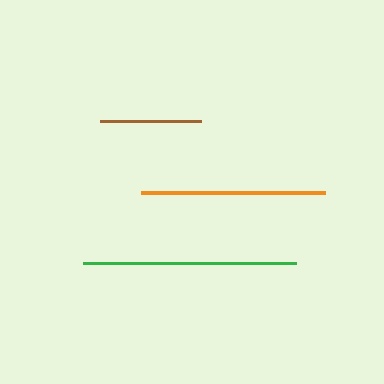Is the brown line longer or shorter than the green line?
The green line is longer than the brown line.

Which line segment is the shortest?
The brown line is the shortest at approximately 101 pixels.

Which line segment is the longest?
The green line is the longest at approximately 213 pixels.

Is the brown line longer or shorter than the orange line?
The orange line is longer than the brown line.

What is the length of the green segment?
The green segment is approximately 213 pixels long.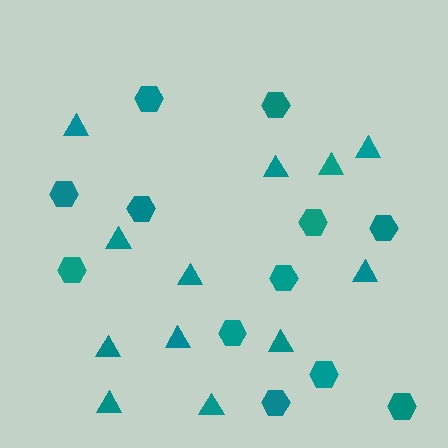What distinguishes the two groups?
There are 2 groups: one group of hexagons (12) and one group of triangles (12).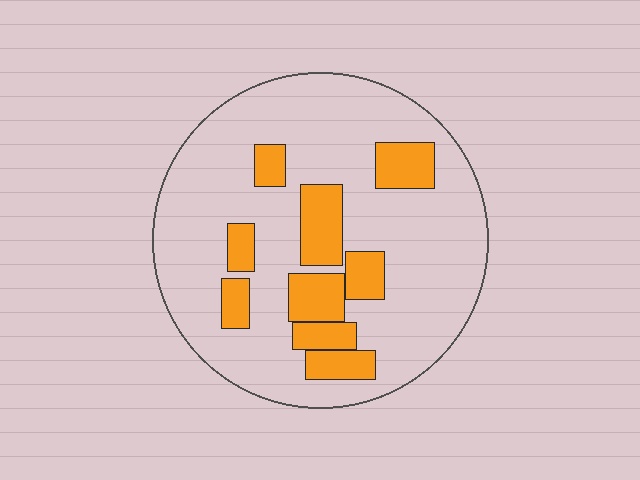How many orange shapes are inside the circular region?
9.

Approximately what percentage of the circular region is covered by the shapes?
Approximately 20%.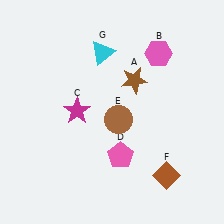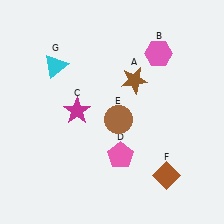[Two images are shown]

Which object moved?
The cyan triangle (G) moved left.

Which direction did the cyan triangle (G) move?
The cyan triangle (G) moved left.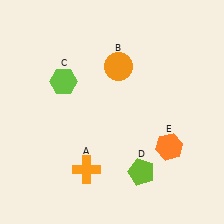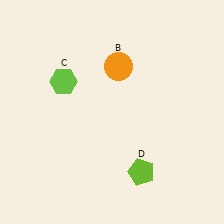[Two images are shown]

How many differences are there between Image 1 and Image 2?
There are 2 differences between the two images.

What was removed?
The orange cross (A), the orange hexagon (E) were removed in Image 2.